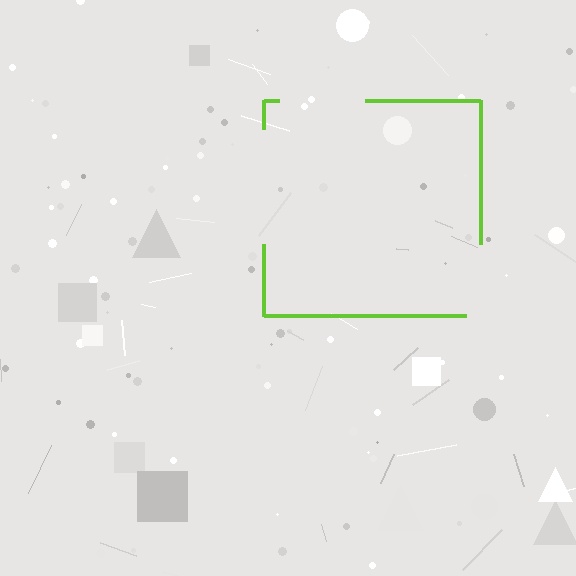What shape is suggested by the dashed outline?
The dashed outline suggests a square.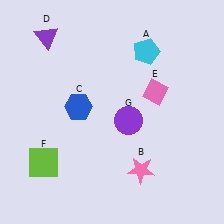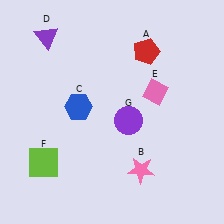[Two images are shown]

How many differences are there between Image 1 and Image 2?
There is 1 difference between the two images.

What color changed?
The pentagon (A) changed from cyan in Image 1 to red in Image 2.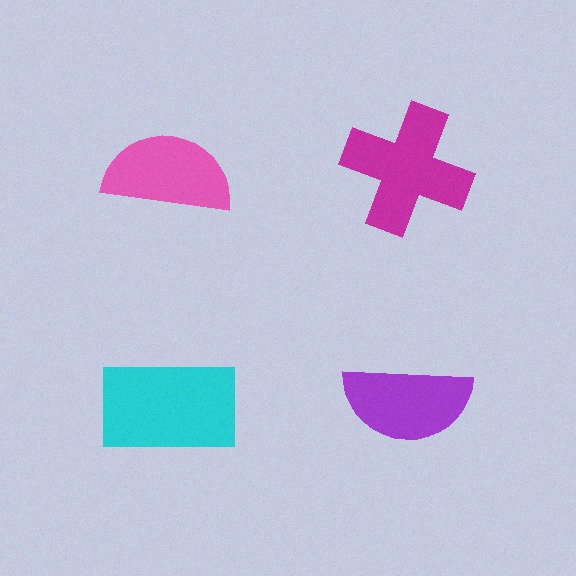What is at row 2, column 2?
A purple semicircle.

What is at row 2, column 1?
A cyan rectangle.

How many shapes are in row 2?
2 shapes.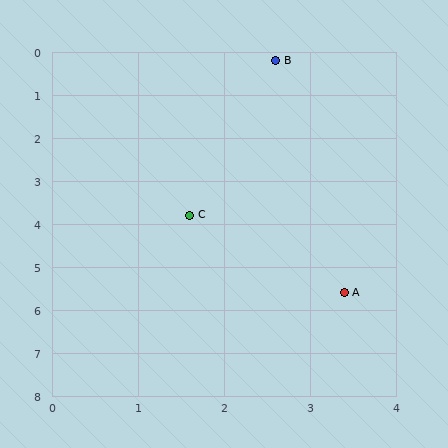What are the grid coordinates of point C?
Point C is at approximately (1.6, 3.8).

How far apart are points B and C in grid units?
Points B and C are about 3.7 grid units apart.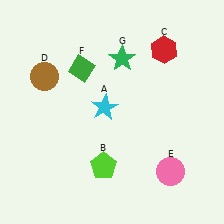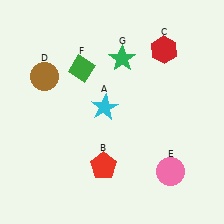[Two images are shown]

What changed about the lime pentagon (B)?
In Image 1, B is lime. In Image 2, it changed to red.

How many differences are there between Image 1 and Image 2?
There is 1 difference between the two images.